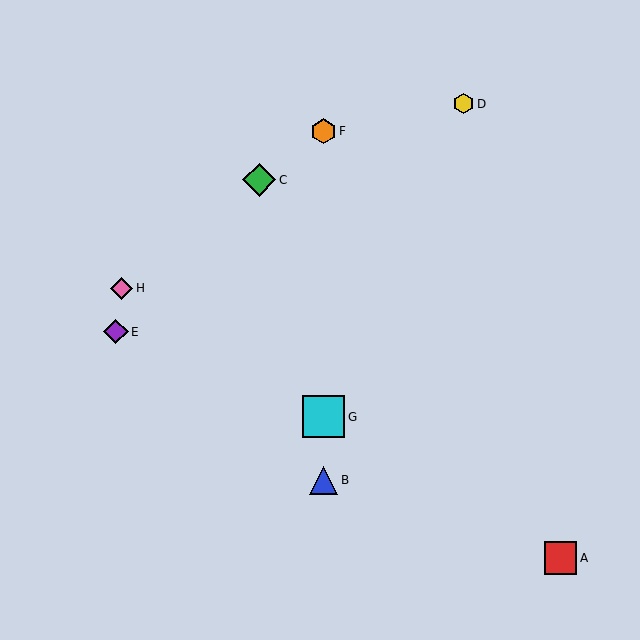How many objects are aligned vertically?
3 objects (B, F, G) are aligned vertically.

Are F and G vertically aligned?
Yes, both are at x≈324.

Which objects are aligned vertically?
Objects B, F, G are aligned vertically.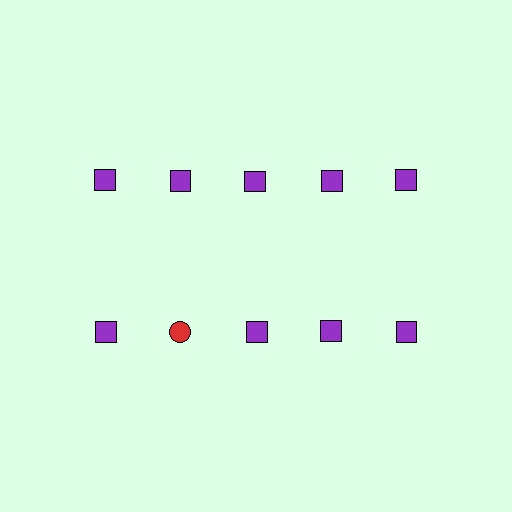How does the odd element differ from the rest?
It differs in both color (red instead of purple) and shape (circle instead of square).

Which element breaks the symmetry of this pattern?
The red circle in the second row, second from left column breaks the symmetry. All other shapes are purple squares.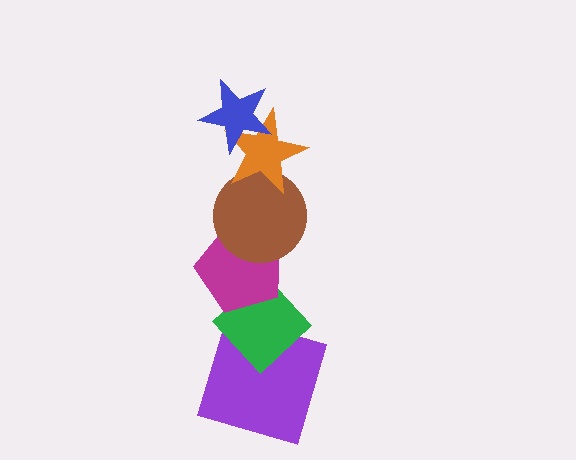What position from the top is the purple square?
The purple square is 6th from the top.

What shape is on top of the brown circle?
The orange star is on top of the brown circle.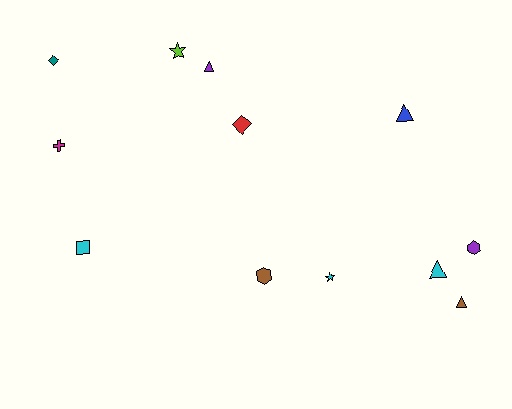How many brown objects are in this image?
There are 2 brown objects.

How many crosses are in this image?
There is 1 cross.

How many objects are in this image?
There are 12 objects.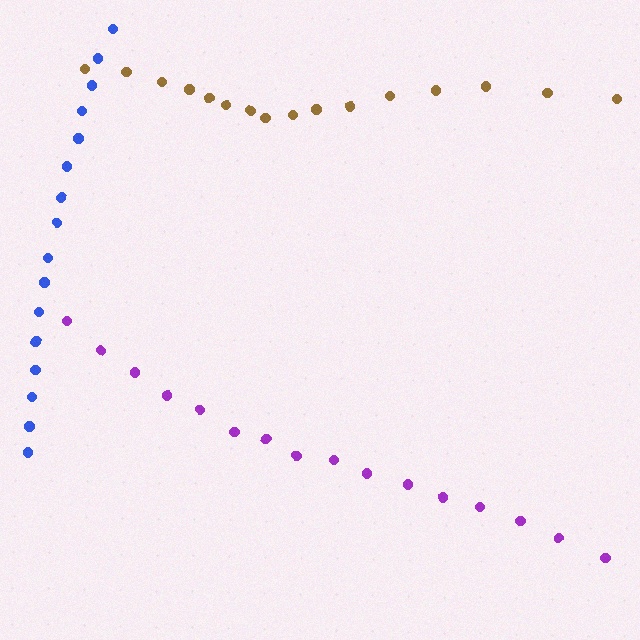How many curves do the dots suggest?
There are 3 distinct paths.